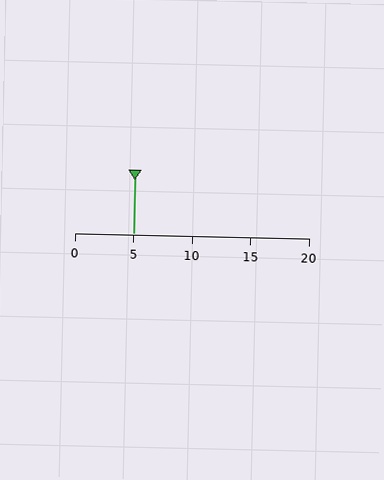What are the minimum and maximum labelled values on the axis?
The axis runs from 0 to 20.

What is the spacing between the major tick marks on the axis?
The major ticks are spaced 5 apart.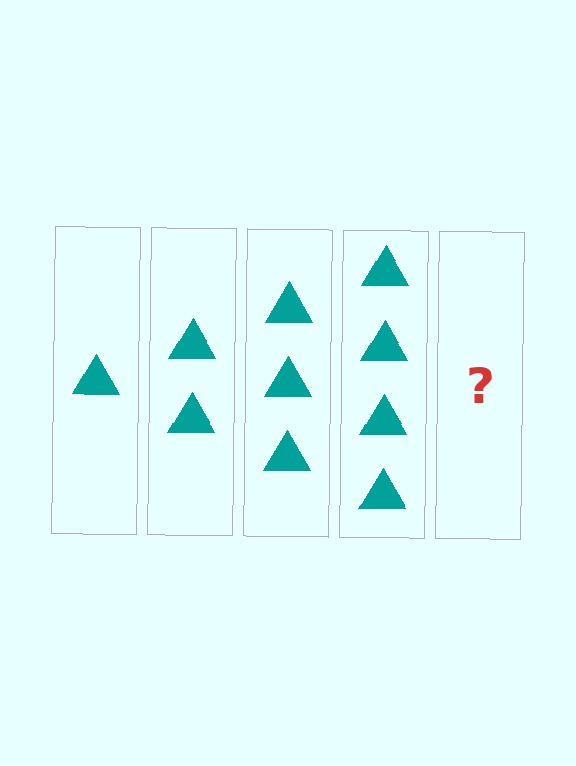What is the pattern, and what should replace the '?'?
The pattern is that each step adds one more triangle. The '?' should be 5 triangles.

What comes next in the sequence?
The next element should be 5 triangles.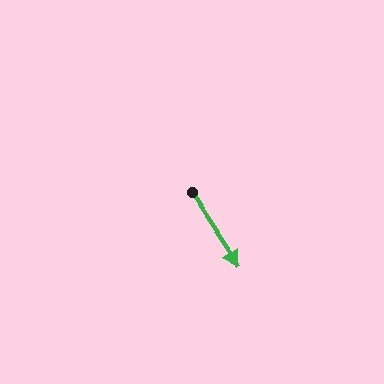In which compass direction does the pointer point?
Southeast.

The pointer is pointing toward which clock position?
Roughly 5 o'clock.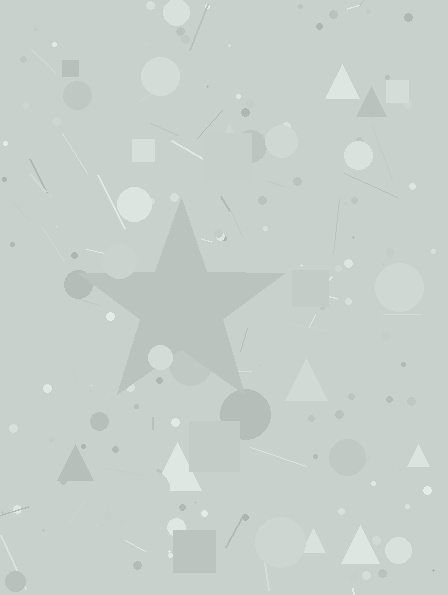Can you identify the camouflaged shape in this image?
The camouflaged shape is a star.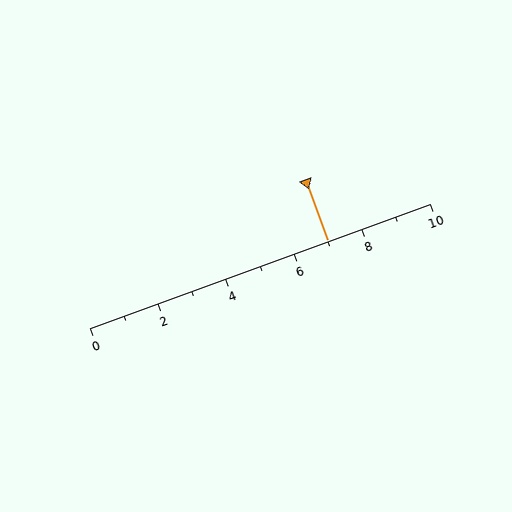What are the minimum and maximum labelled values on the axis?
The axis runs from 0 to 10.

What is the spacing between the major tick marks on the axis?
The major ticks are spaced 2 apart.